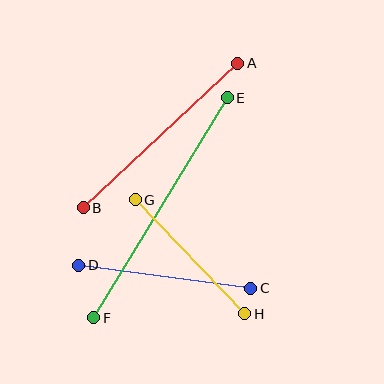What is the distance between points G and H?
The distance is approximately 158 pixels.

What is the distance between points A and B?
The distance is approximately 211 pixels.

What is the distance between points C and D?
The distance is approximately 173 pixels.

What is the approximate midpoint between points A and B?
The midpoint is at approximately (161, 135) pixels.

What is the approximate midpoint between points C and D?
The midpoint is at approximately (165, 277) pixels.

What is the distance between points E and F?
The distance is approximately 258 pixels.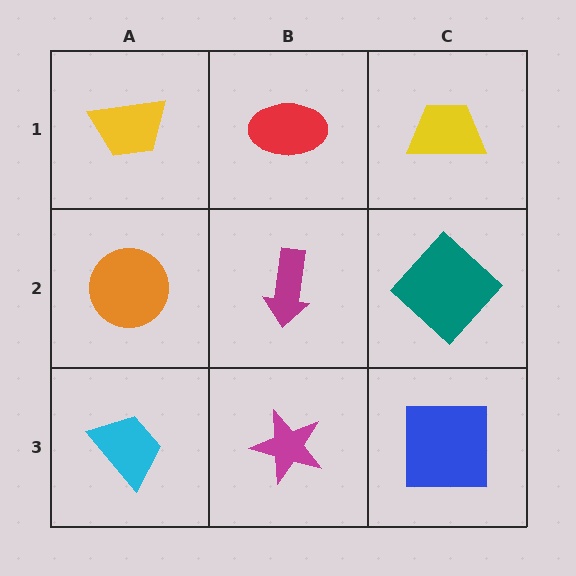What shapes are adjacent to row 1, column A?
An orange circle (row 2, column A), a red ellipse (row 1, column B).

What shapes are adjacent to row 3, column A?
An orange circle (row 2, column A), a magenta star (row 3, column B).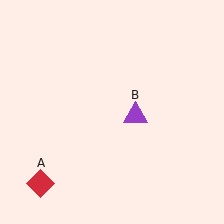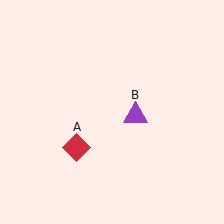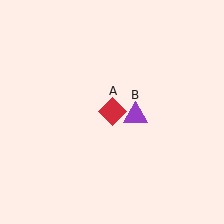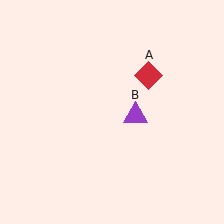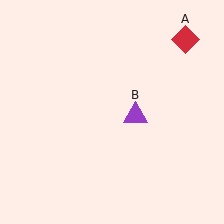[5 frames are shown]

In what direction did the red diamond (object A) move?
The red diamond (object A) moved up and to the right.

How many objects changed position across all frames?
1 object changed position: red diamond (object A).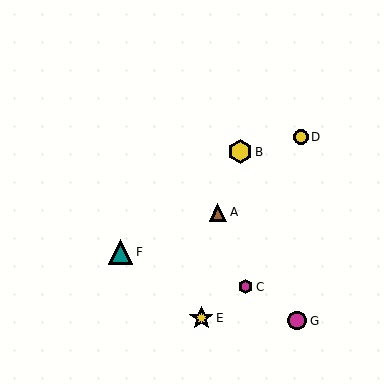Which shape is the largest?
The teal triangle (labeled F) is the largest.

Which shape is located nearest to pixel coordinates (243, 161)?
The yellow hexagon (labeled B) at (240, 152) is nearest to that location.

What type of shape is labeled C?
Shape C is a magenta hexagon.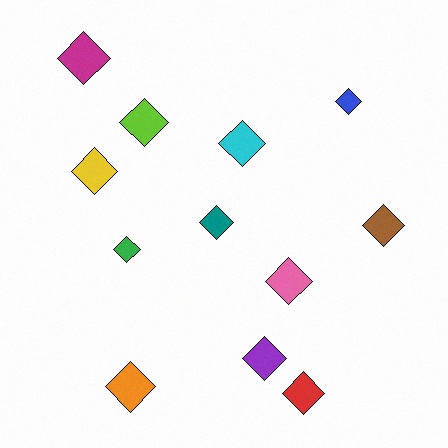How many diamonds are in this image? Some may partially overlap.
There are 12 diamonds.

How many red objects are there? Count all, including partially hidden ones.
There is 1 red object.